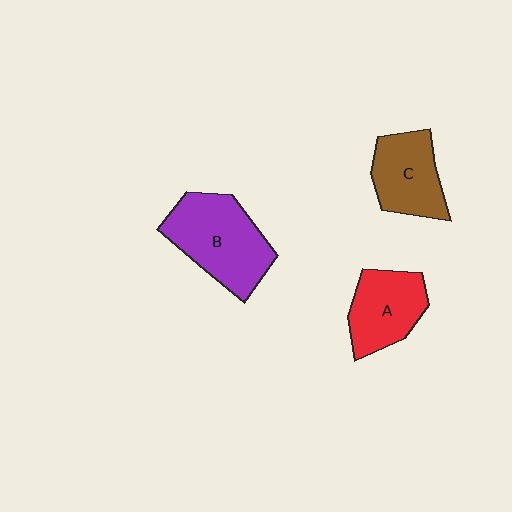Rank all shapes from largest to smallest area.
From largest to smallest: B (purple), C (brown), A (red).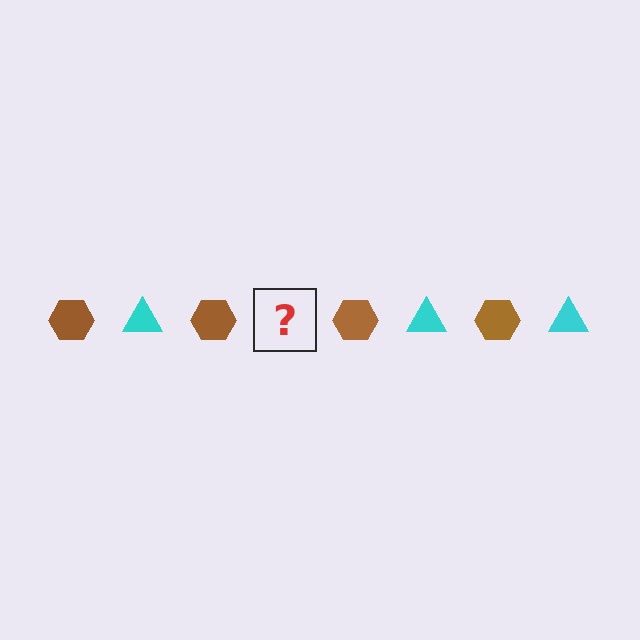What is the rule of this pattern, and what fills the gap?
The rule is that the pattern alternates between brown hexagon and cyan triangle. The gap should be filled with a cyan triangle.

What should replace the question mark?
The question mark should be replaced with a cyan triangle.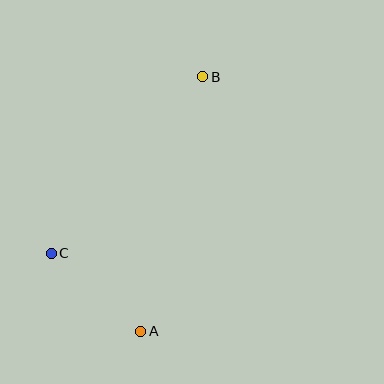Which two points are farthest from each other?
Points A and B are farthest from each other.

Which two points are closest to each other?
Points A and C are closest to each other.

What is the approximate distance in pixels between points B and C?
The distance between B and C is approximately 233 pixels.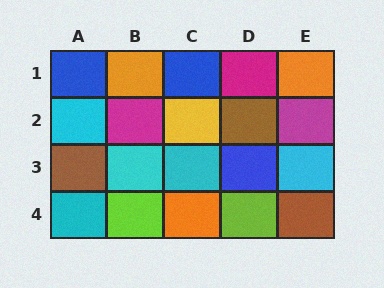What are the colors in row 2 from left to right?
Cyan, magenta, yellow, brown, magenta.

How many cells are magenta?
3 cells are magenta.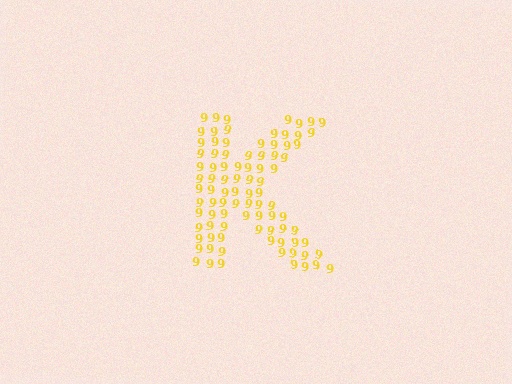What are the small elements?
The small elements are digit 9's.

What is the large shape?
The large shape is the letter K.